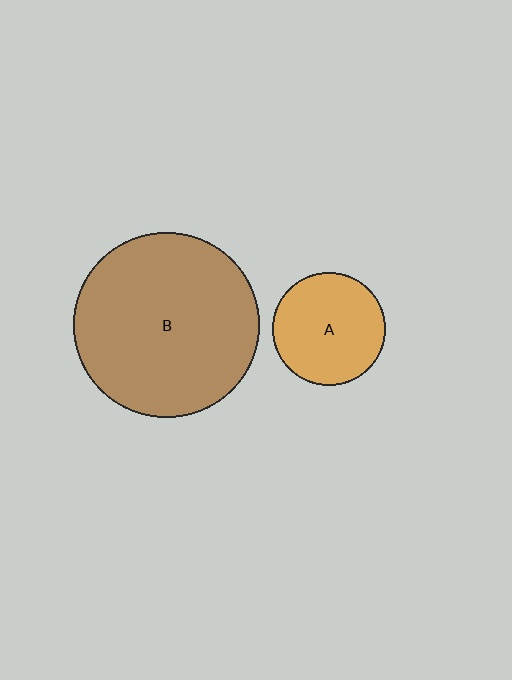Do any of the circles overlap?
No, none of the circles overlap.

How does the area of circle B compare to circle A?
Approximately 2.7 times.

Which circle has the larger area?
Circle B (brown).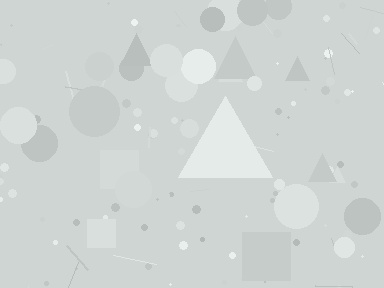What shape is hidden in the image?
A triangle is hidden in the image.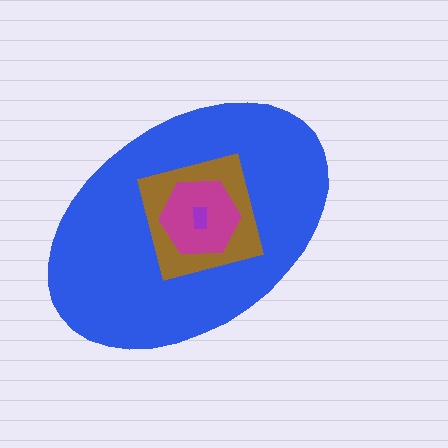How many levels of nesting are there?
4.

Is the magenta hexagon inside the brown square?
Yes.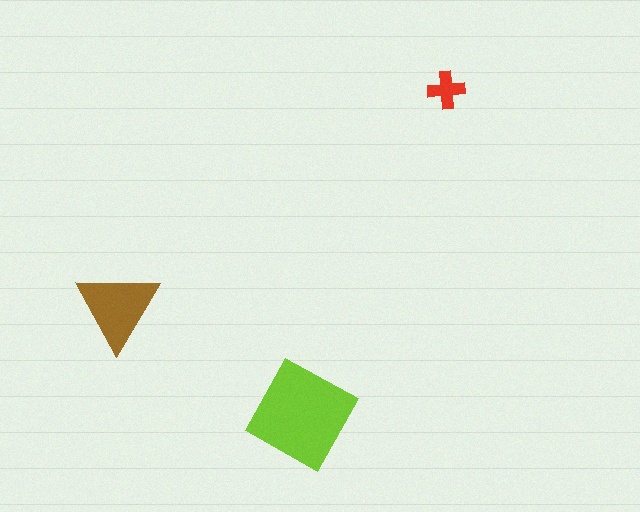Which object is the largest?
The lime square.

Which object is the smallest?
The red cross.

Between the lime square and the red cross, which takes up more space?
The lime square.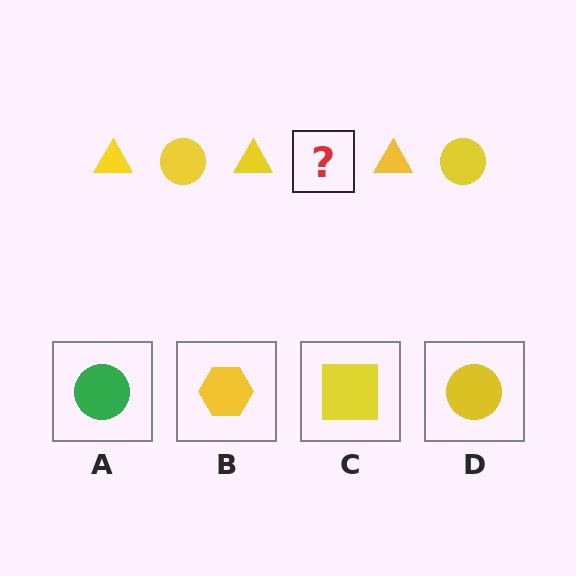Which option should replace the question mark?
Option D.